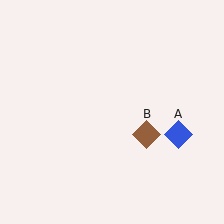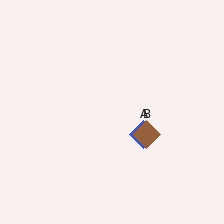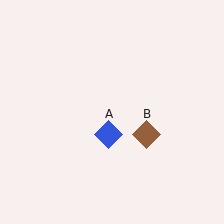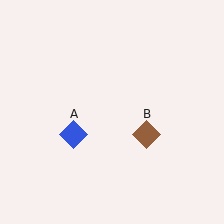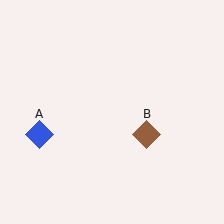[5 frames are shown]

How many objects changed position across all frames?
1 object changed position: blue diamond (object A).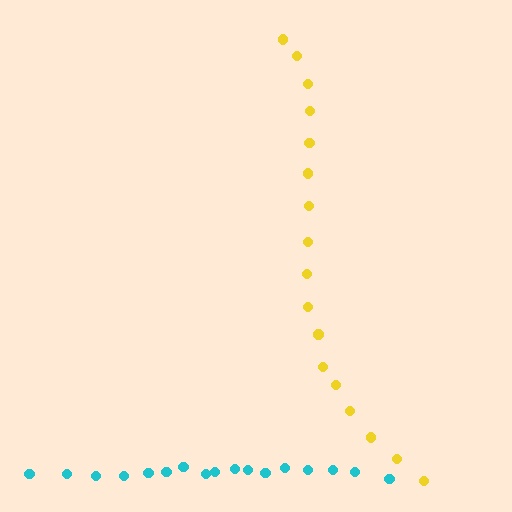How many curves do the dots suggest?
There are 2 distinct paths.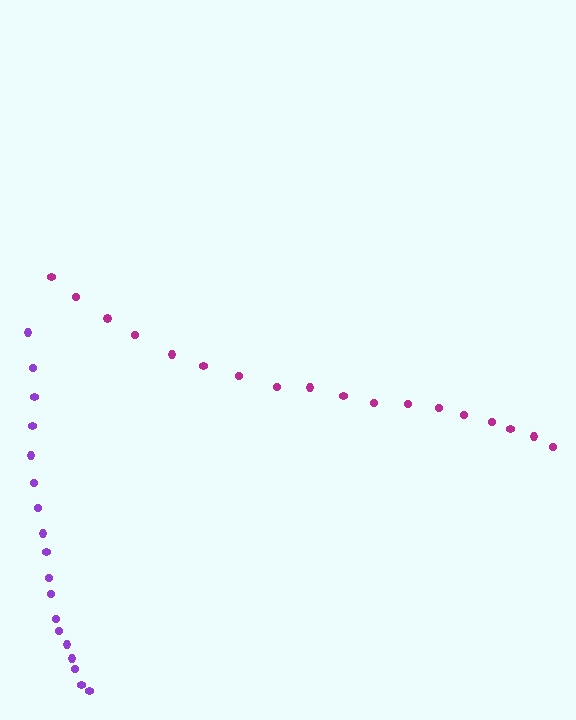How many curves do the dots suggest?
There are 2 distinct paths.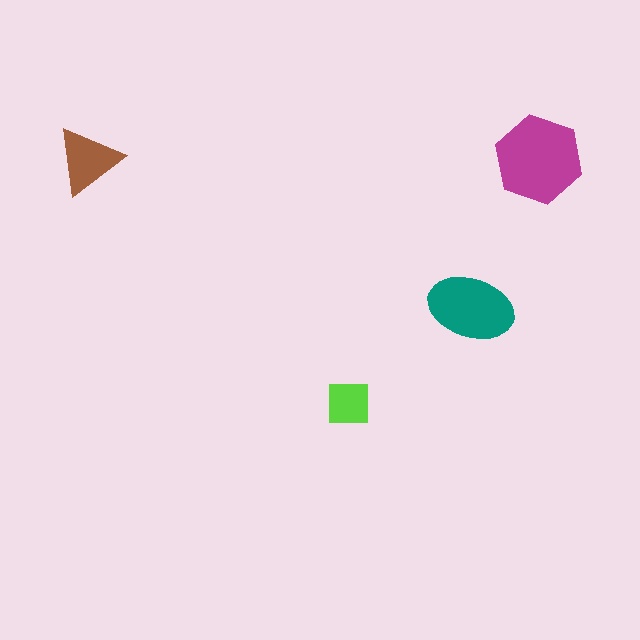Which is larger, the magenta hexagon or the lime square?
The magenta hexagon.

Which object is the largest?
The magenta hexagon.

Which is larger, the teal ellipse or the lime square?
The teal ellipse.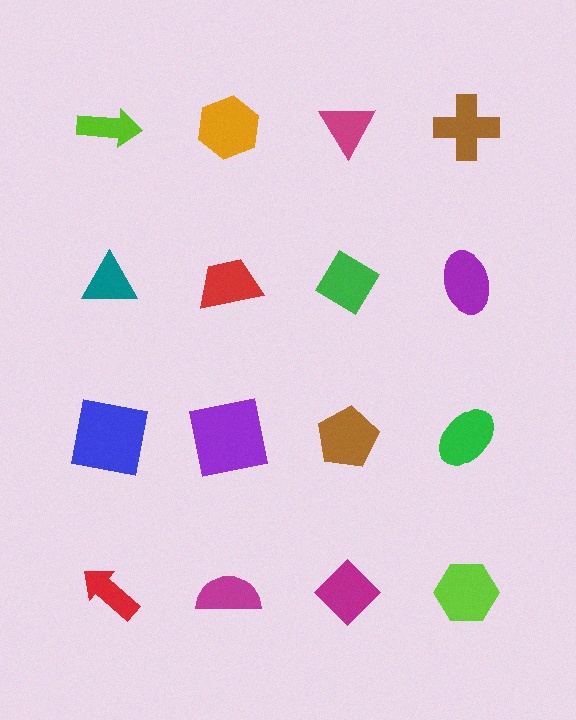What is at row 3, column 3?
A brown pentagon.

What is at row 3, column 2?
A purple square.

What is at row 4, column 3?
A magenta diamond.